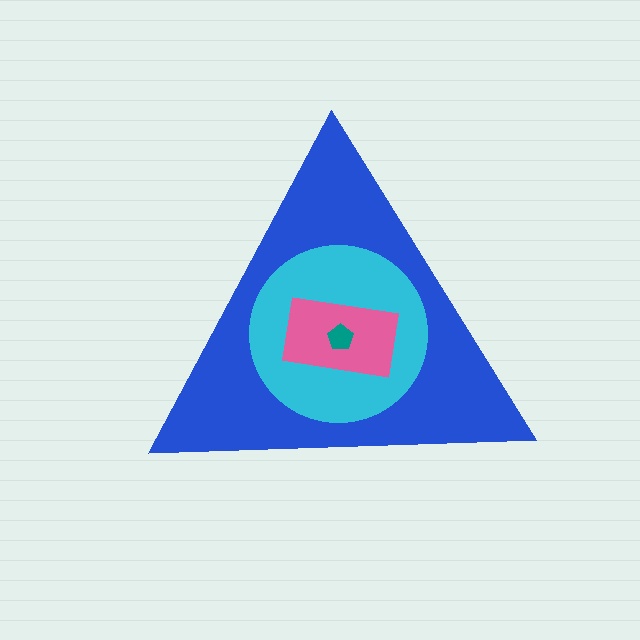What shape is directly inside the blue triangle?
The cyan circle.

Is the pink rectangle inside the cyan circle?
Yes.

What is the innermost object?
The teal pentagon.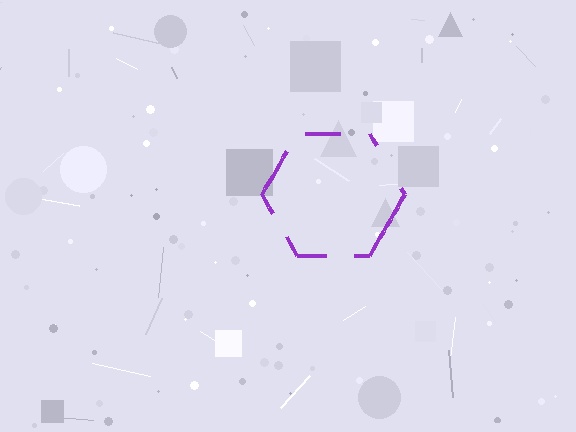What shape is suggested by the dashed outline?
The dashed outline suggests a hexagon.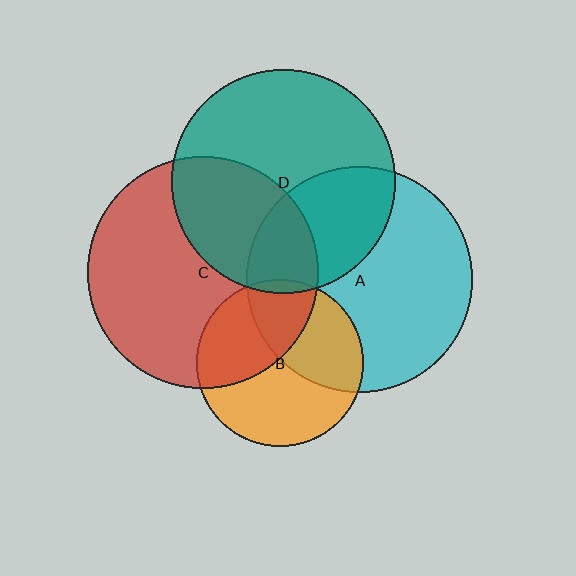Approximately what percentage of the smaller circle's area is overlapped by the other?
Approximately 5%.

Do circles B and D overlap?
Yes.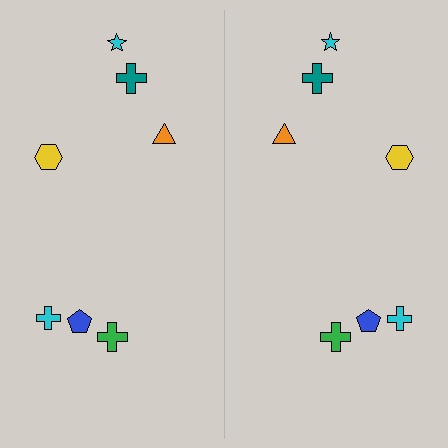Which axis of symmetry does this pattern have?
The pattern has a vertical axis of symmetry running through the center of the image.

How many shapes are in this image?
There are 14 shapes in this image.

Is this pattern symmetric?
Yes, this pattern has bilateral (reflection) symmetry.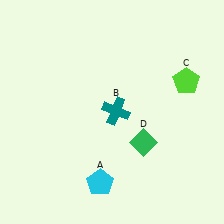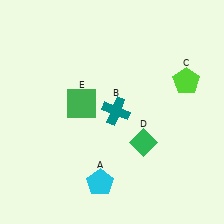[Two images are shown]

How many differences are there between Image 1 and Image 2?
There is 1 difference between the two images.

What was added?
A green square (E) was added in Image 2.